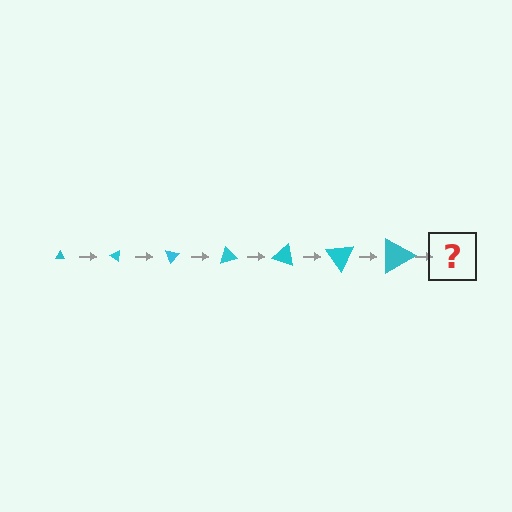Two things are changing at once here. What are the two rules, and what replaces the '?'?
The two rules are that the triangle grows larger each step and it rotates 35 degrees each step. The '?' should be a triangle, larger than the previous one and rotated 245 degrees from the start.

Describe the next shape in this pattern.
It should be a triangle, larger than the previous one and rotated 245 degrees from the start.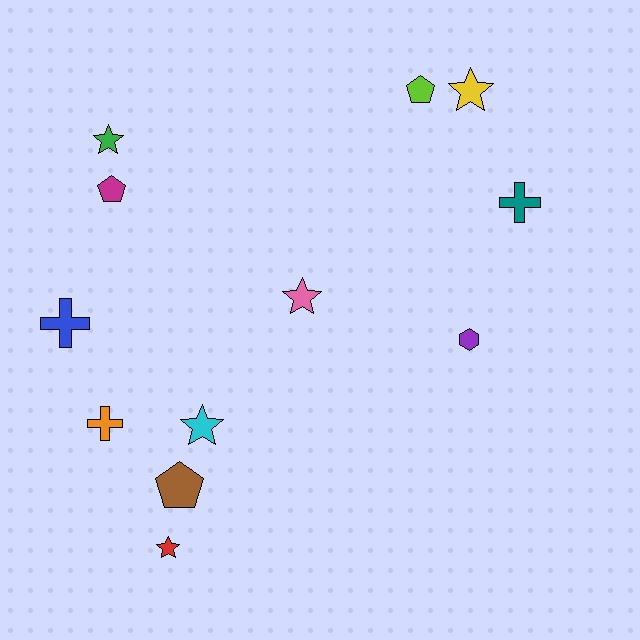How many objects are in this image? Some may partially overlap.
There are 12 objects.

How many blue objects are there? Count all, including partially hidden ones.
There is 1 blue object.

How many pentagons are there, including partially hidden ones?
There are 3 pentagons.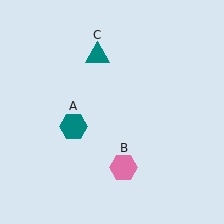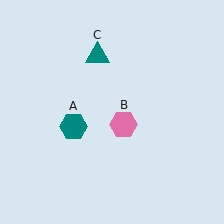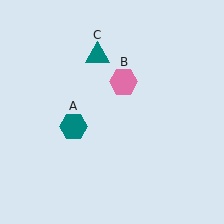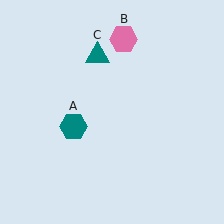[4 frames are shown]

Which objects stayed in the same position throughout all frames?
Teal hexagon (object A) and teal triangle (object C) remained stationary.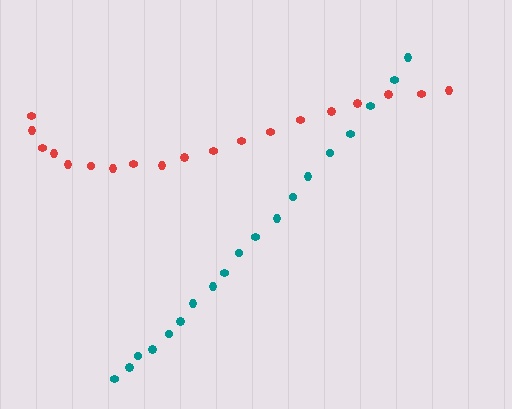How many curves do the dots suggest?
There are 2 distinct paths.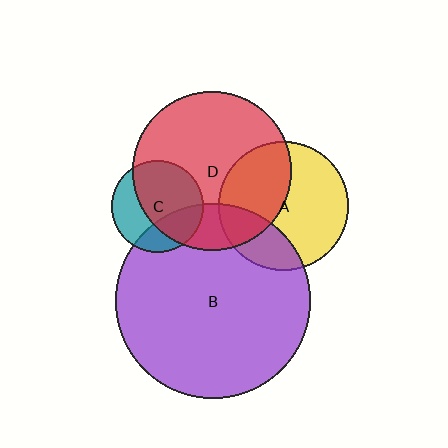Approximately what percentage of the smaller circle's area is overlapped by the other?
Approximately 25%.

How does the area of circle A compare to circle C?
Approximately 2.0 times.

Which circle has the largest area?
Circle B (purple).